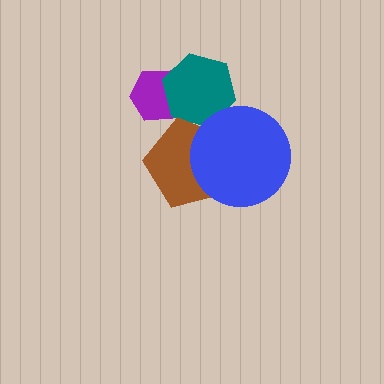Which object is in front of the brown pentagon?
The blue circle is in front of the brown pentagon.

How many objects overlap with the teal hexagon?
3 objects overlap with the teal hexagon.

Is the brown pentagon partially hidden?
Yes, it is partially covered by another shape.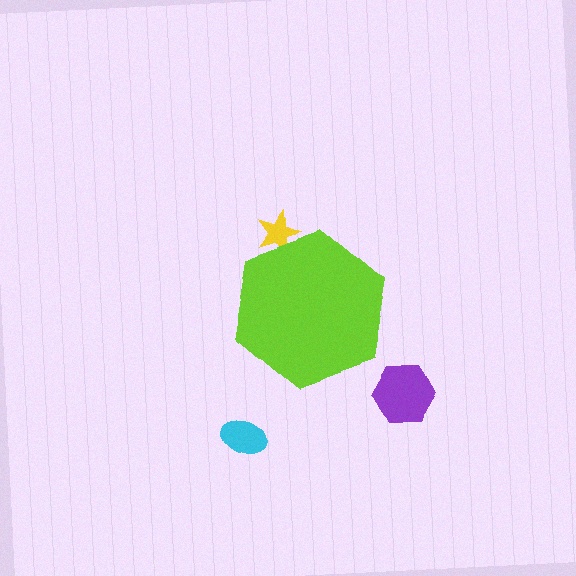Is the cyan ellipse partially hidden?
No, the cyan ellipse is fully visible.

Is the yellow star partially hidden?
Yes, the yellow star is partially hidden behind the lime hexagon.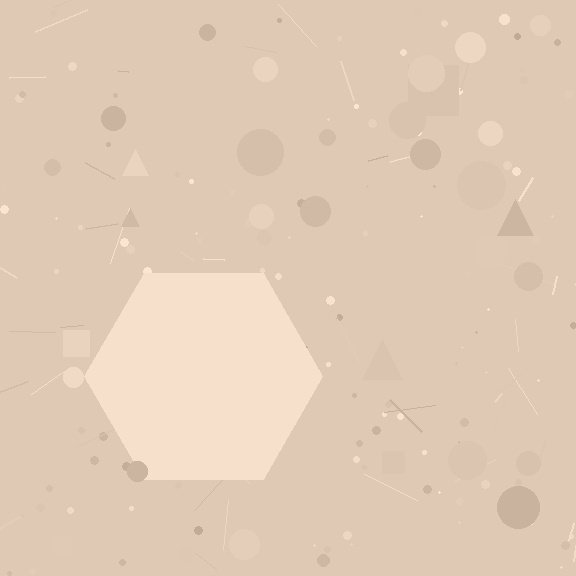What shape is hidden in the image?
A hexagon is hidden in the image.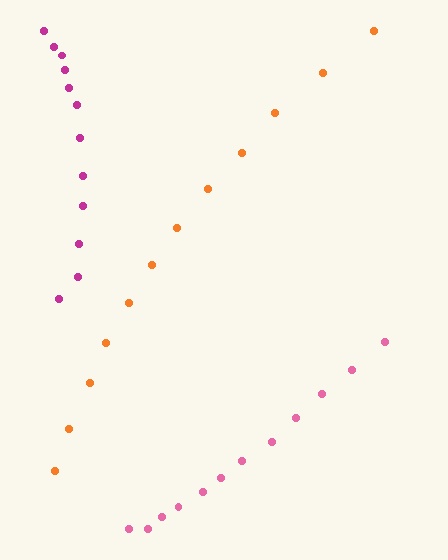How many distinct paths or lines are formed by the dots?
There are 3 distinct paths.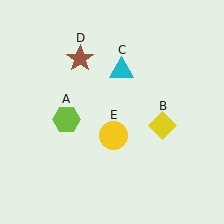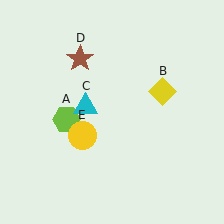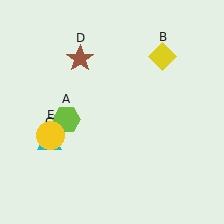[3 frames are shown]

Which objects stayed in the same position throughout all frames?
Lime hexagon (object A) and brown star (object D) remained stationary.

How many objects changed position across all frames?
3 objects changed position: yellow diamond (object B), cyan triangle (object C), yellow circle (object E).